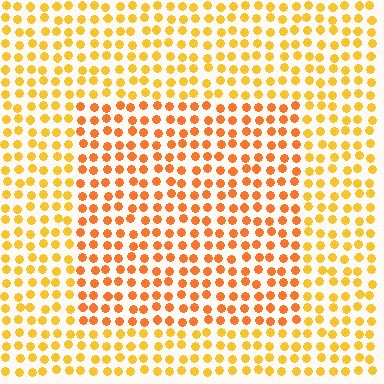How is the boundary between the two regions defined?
The boundary is defined purely by a slight shift in hue (about 24 degrees). Spacing, size, and orientation are identical on both sides.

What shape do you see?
I see a rectangle.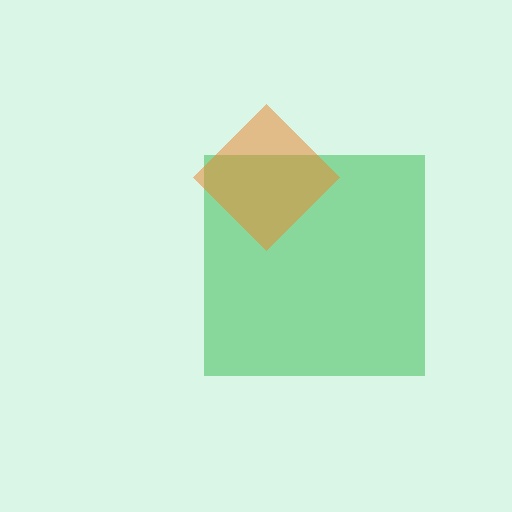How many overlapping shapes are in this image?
There are 2 overlapping shapes in the image.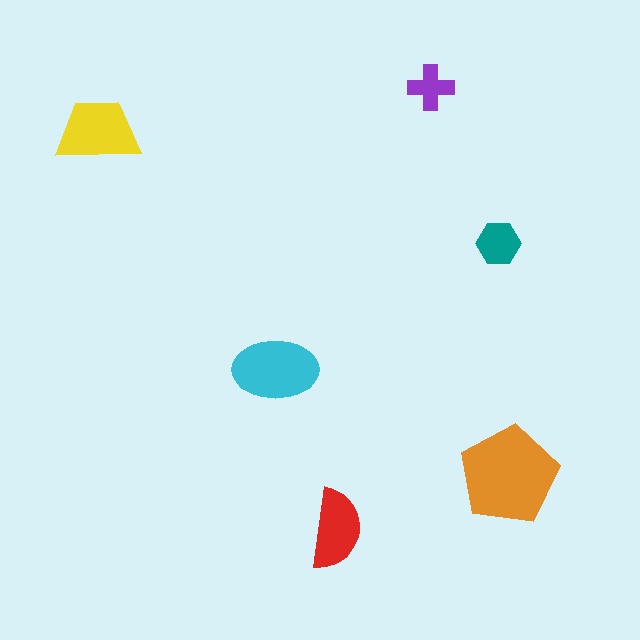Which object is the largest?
The orange pentagon.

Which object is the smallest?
The purple cross.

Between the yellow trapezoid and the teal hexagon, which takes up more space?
The yellow trapezoid.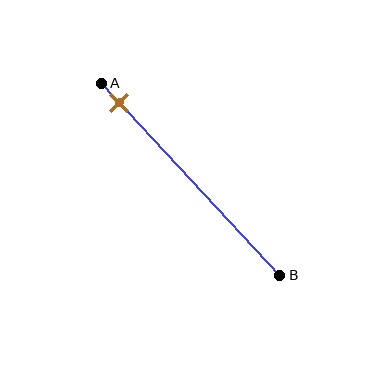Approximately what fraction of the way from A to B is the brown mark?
The brown mark is approximately 10% of the way from A to B.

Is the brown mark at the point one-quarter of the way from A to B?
No, the mark is at about 10% from A, not at the 25% one-quarter point.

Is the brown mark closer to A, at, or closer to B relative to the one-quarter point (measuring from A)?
The brown mark is closer to point A than the one-quarter point of segment AB.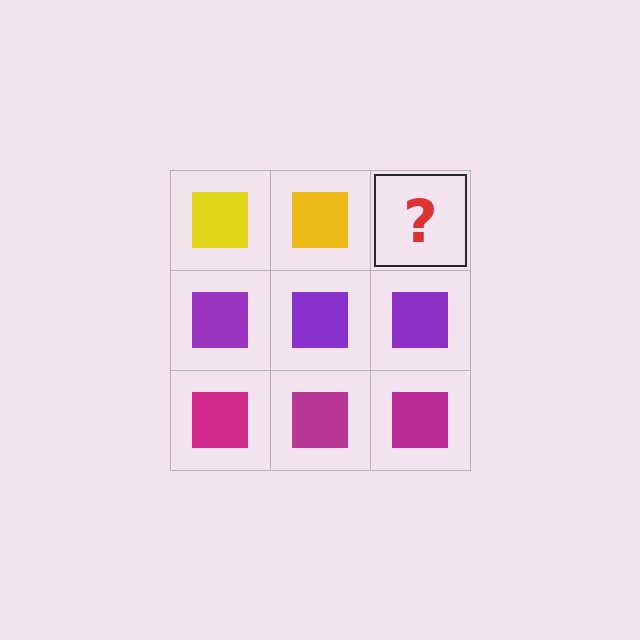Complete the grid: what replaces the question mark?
The question mark should be replaced with a yellow square.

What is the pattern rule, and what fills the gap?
The rule is that each row has a consistent color. The gap should be filled with a yellow square.